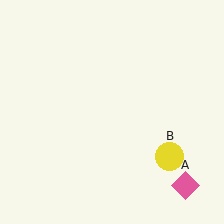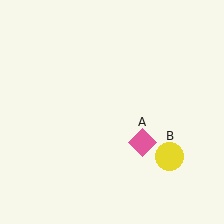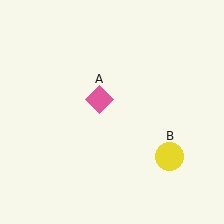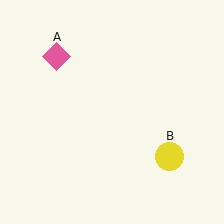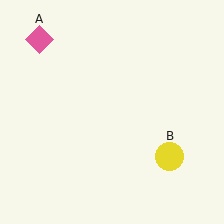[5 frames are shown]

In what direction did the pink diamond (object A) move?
The pink diamond (object A) moved up and to the left.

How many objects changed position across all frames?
1 object changed position: pink diamond (object A).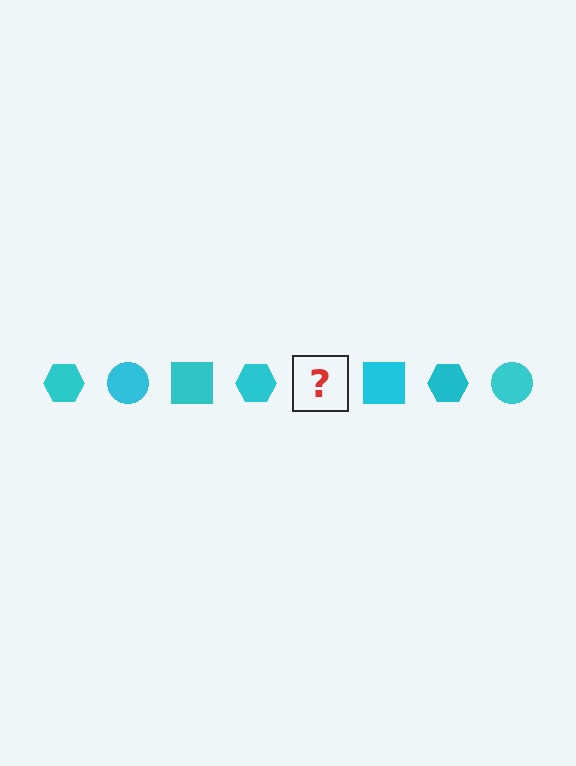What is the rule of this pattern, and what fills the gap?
The rule is that the pattern cycles through hexagon, circle, square shapes in cyan. The gap should be filled with a cyan circle.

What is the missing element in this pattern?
The missing element is a cyan circle.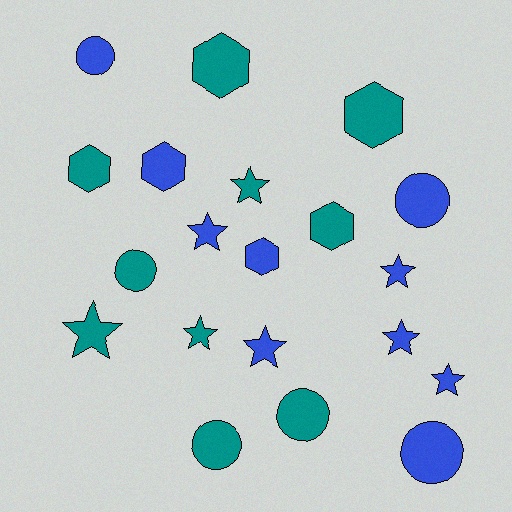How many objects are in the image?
There are 20 objects.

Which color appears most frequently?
Blue, with 10 objects.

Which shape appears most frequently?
Star, with 8 objects.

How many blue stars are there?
There are 5 blue stars.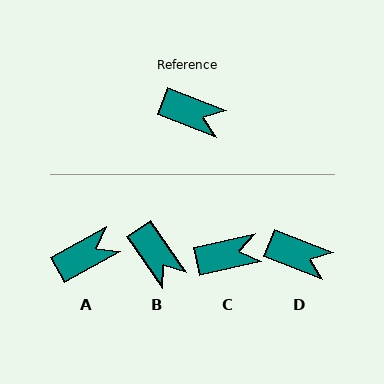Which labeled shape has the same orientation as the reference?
D.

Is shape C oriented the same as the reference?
No, it is off by about 33 degrees.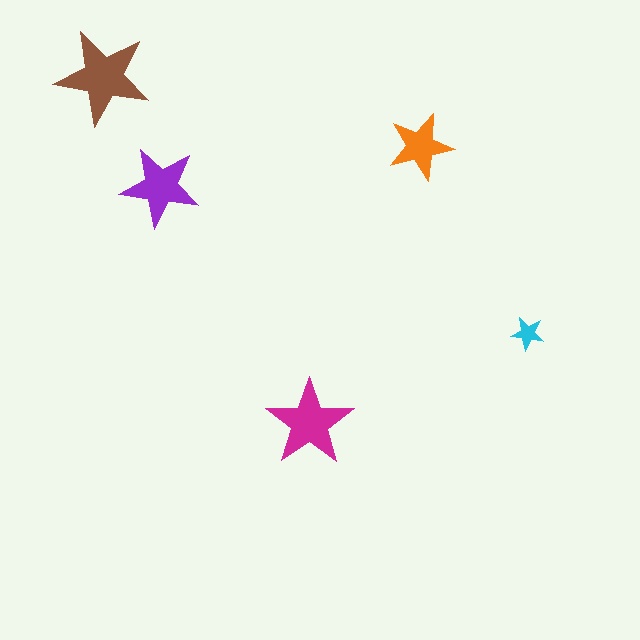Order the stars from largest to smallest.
the brown one, the magenta one, the purple one, the orange one, the cyan one.